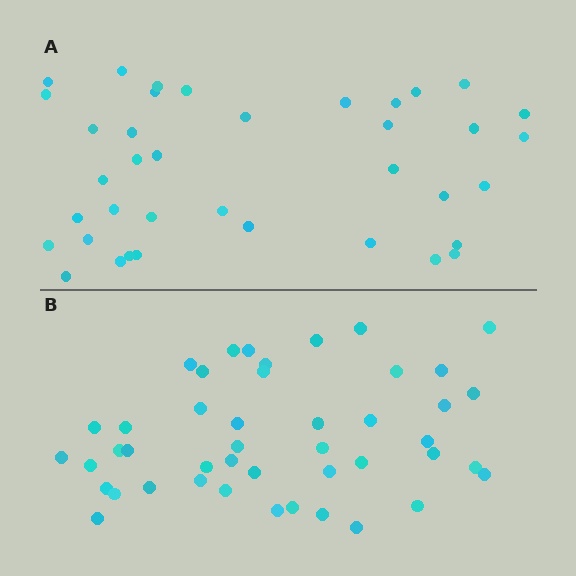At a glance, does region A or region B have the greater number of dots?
Region B (the bottom region) has more dots.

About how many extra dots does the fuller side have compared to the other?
Region B has roughly 8 or so more dots than region A.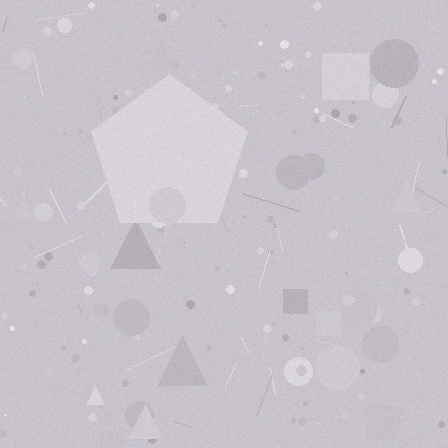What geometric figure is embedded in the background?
A pentagon is embedded in the background.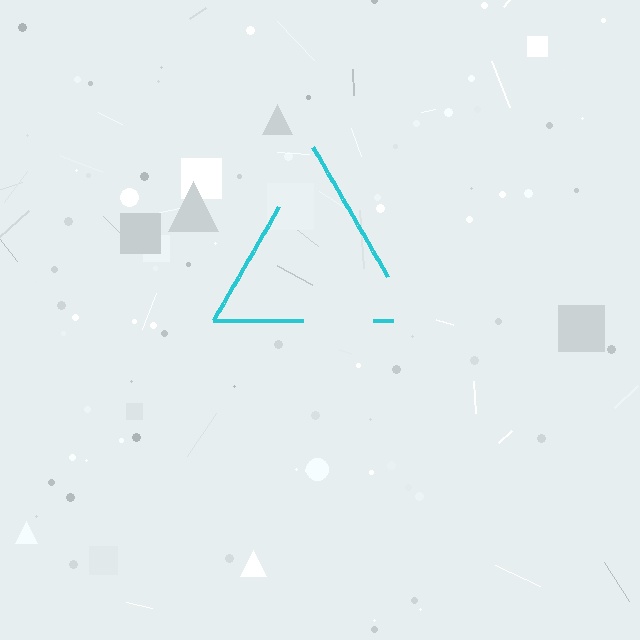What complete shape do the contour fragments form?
The contour fragments form a triangle.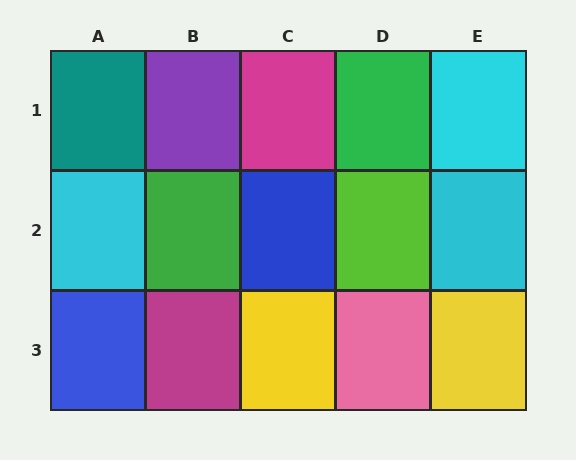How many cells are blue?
2 cells are blue.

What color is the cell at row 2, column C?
Blue.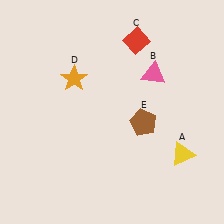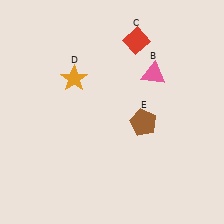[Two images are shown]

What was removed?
The yellow triangle (A) was removed in Image 2.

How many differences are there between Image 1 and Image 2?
There is 1 difference between the two images.